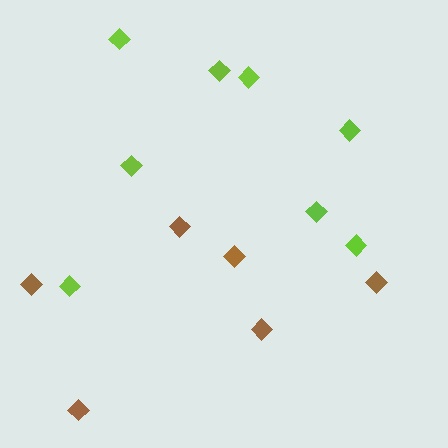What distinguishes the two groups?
There are 2 groups: one group of brown diamonds (6) and one group of lime diamonds (8).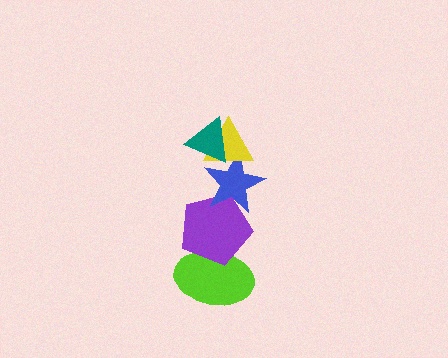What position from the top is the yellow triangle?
The yellow triangle is 2nd from the top.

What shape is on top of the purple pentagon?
The blue star is on top of the purple pentagon.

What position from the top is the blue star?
The blue star is 3rd from the top.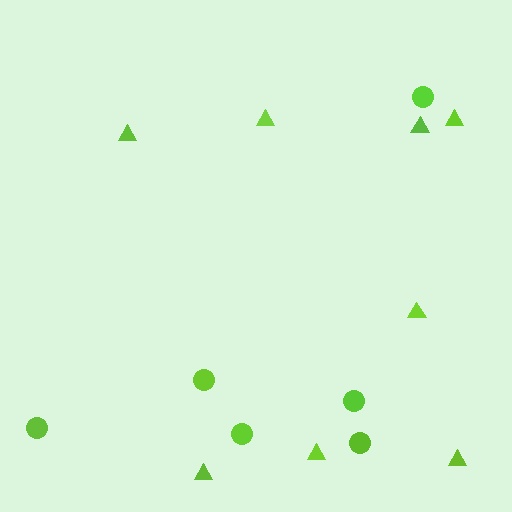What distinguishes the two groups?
There are 2 groups: one group of triangles (8) and one group of circles (6).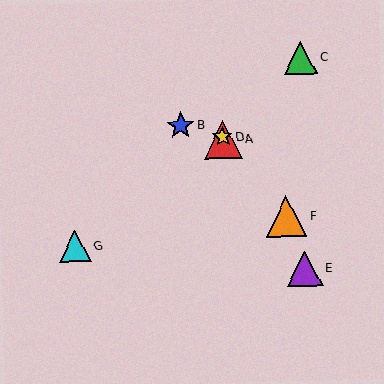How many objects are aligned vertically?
2 objects (A, D) are aligned vertically.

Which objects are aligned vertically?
Objects A, D are aligned vertically.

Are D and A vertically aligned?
Yes, both are at x≈223.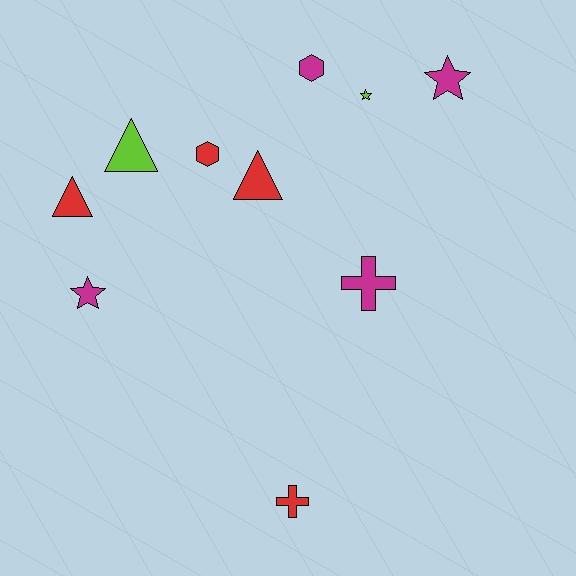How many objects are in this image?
There are 10 objects.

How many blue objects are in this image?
There are no blue objects.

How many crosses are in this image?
There are 2 crosses.